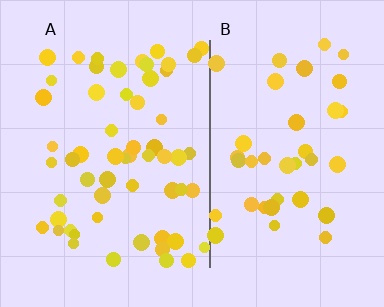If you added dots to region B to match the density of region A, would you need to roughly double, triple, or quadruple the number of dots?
Approximately double.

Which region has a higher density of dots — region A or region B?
A (the left).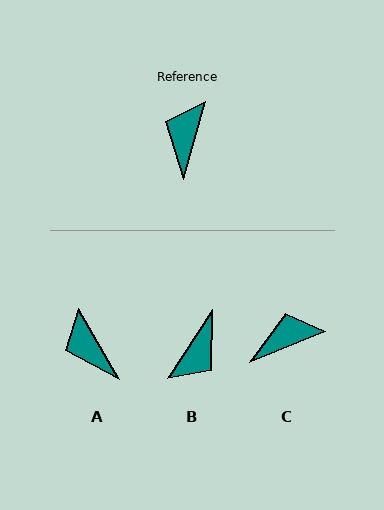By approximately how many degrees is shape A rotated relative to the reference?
Approximately 46 degrees counter-clockwise.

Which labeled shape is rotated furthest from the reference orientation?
B, about 162 degrees away.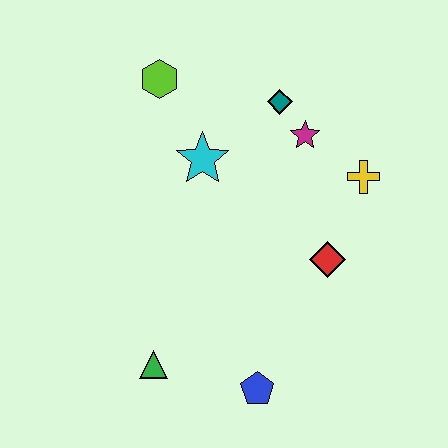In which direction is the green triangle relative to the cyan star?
The green triangle is below the cyan star.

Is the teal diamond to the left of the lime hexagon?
No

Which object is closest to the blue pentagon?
The green triangle is closest to the blue pentagon.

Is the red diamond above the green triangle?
Yes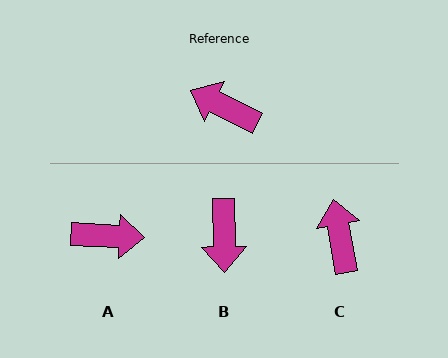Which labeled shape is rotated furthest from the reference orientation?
A, about 156 degrees away.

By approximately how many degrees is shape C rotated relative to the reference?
Approximately 53 degrees clockwise.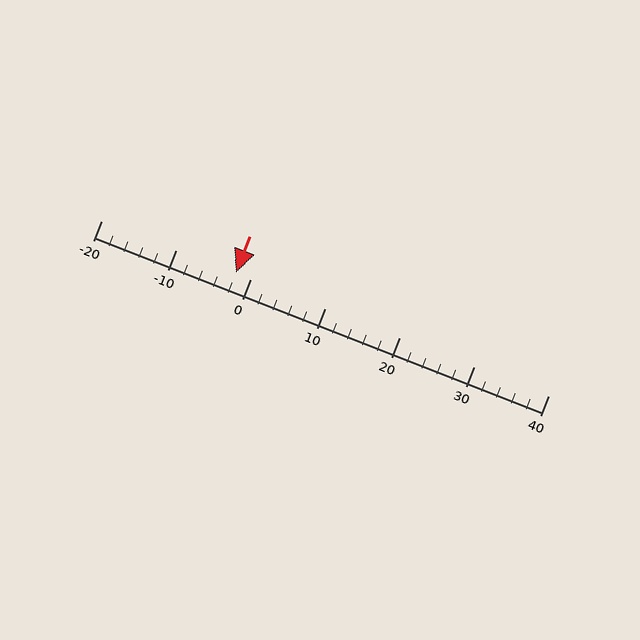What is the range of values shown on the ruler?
The ruler shows values from -20 to 40.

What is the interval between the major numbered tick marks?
The major tick marks are spaced 10 units apart.